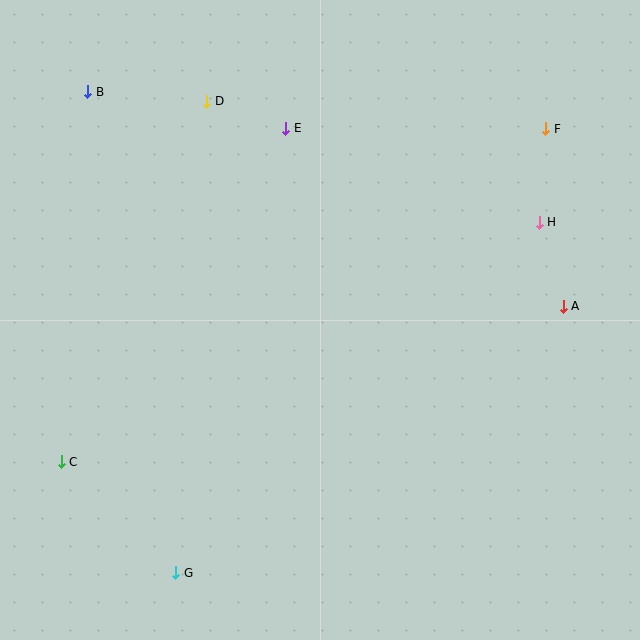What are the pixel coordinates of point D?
Point D is at (207, 101).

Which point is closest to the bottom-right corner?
Point A is closest to the bottom-right corner.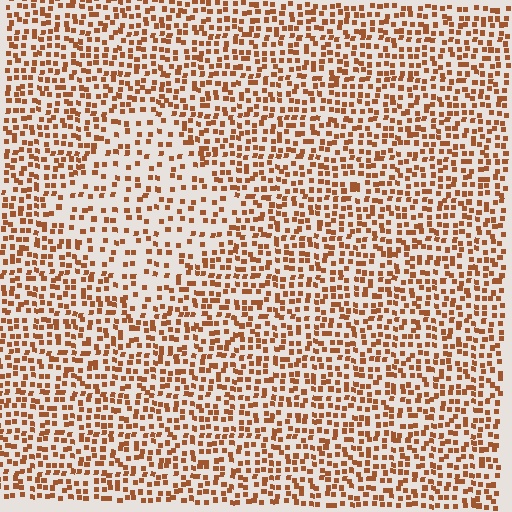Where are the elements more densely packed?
The elements are more densely packed outside the diamond boundary.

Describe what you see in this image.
The image contains small brown elements arranged at two different densities. A diamond-shaped region is visible where the elements are less densely packed than the surrounding area.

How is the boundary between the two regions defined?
The boundary is defined by a change in element density (approximately 1.8x ratio). All elements are the same color, size, and shape.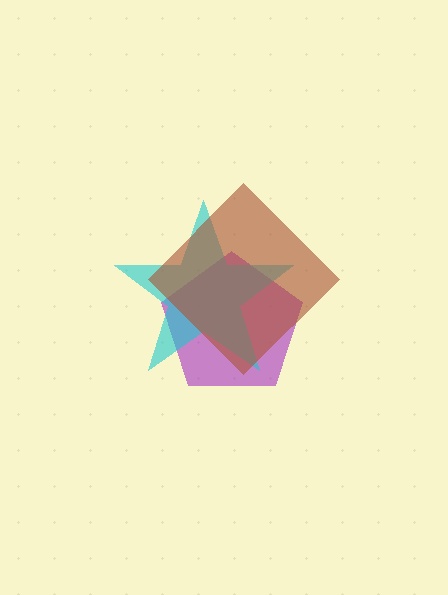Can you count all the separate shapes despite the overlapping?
Yes, there are 3 separate shapes.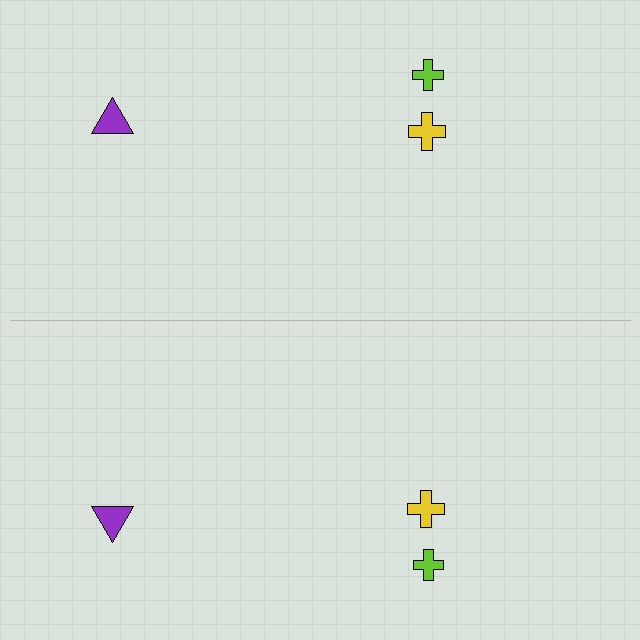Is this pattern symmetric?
Yes, this pattern has bilateral (reflection) symmetry.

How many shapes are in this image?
There are 6 shapes in this image.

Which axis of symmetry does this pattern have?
The pattern has a horizontal axis of symmetry running through the center of the image.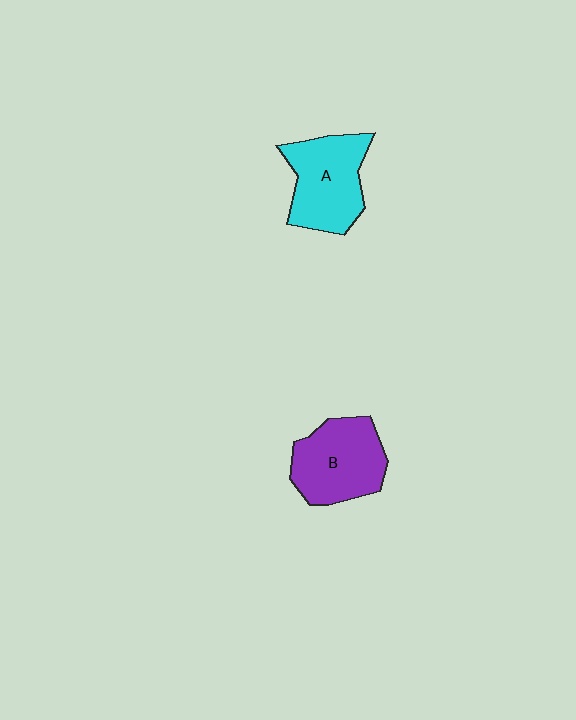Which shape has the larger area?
Shape A (cyan).